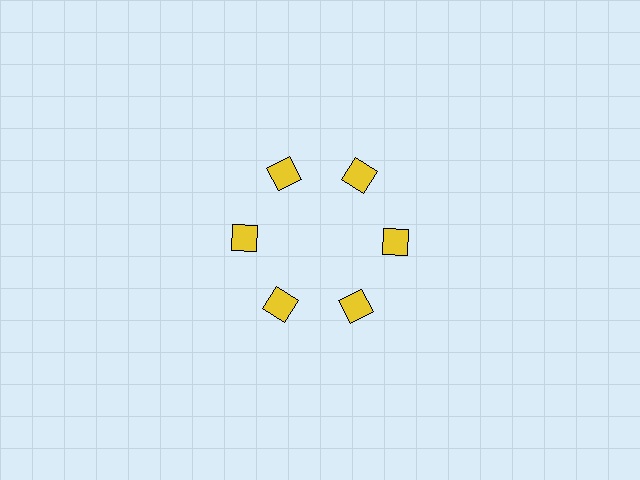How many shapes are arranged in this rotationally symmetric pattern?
There are 6 shapes, arranged in 6 groups of 1.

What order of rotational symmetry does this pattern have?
This pattern has 6-fold rotational symmetry.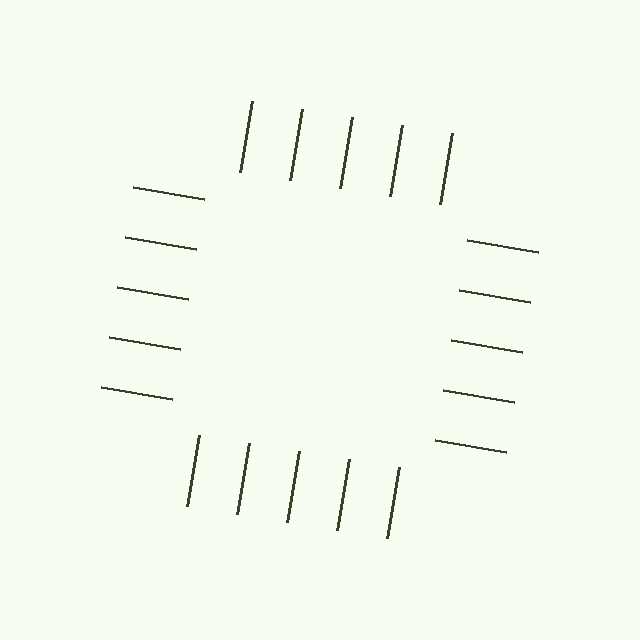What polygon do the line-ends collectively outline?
An illusory square — the line segments terminate on its edges but no continuous stroke is drawn.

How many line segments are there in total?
20 — 5 along each of the 4 edges.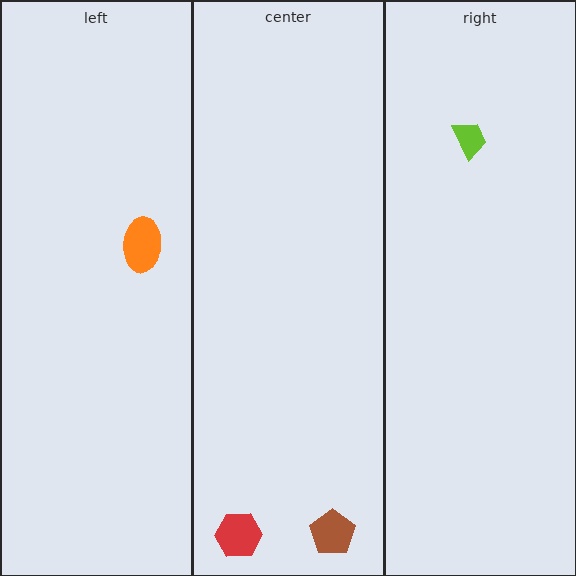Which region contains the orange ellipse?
The left region.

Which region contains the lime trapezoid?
The right region.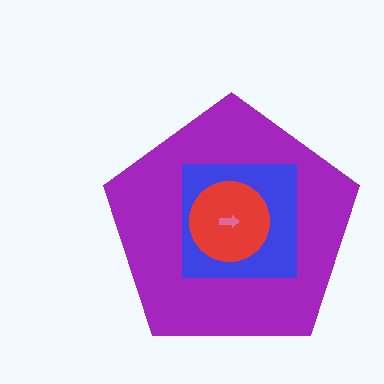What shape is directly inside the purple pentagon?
The blue square.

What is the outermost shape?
The purple pentagon.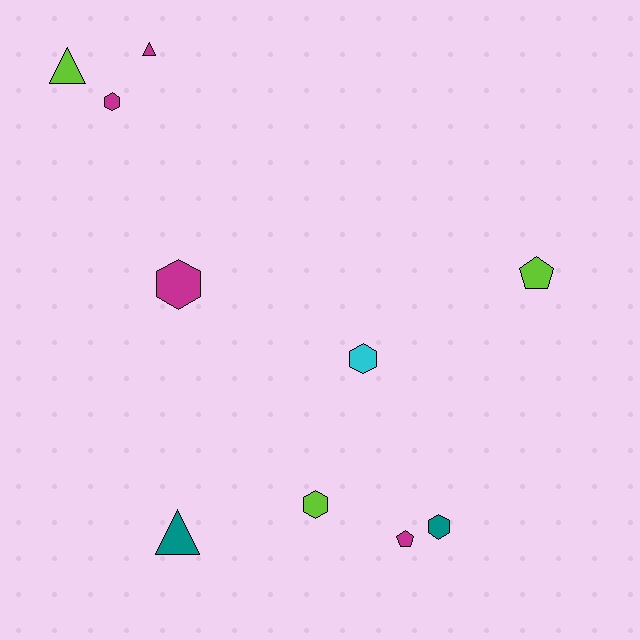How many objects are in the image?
There are 10 objects.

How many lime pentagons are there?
There is 1 lime pentagon.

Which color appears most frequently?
Magenta, with 4 objects.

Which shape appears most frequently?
Hexagon, with 5 objects.